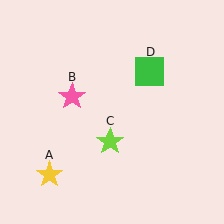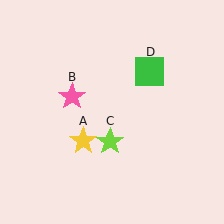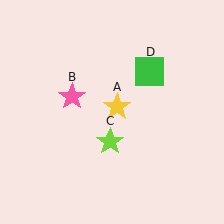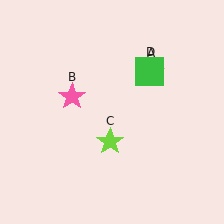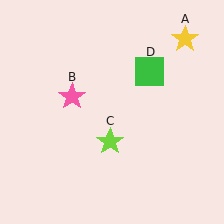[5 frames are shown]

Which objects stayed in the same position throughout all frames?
Pink star (object B) and lime star (object C) and green square (object D) remained stationary.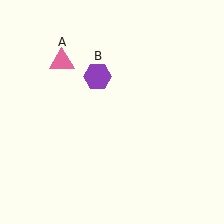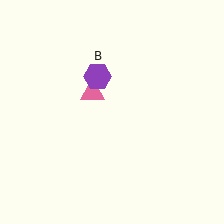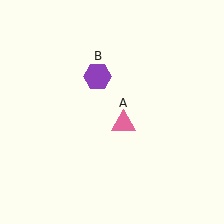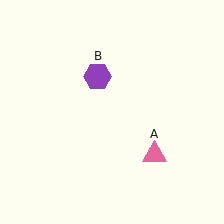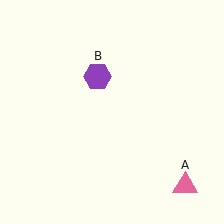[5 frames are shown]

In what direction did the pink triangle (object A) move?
The pink triangle (object A) moved down and to the right.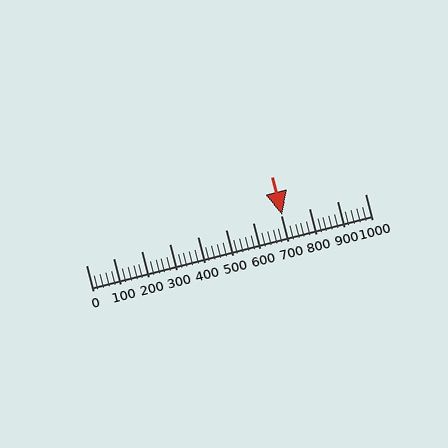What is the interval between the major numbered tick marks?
The major tick marks are spaced 100 units apart.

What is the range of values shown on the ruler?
The ruler shows values from 0 to 1000.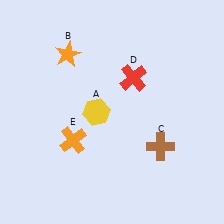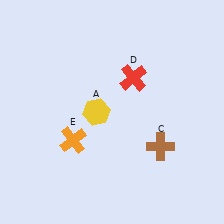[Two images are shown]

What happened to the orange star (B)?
The orange star (B) was removed in Image 2. It was in the top-left area of Image 1.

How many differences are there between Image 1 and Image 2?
There is 1 difference between the two images.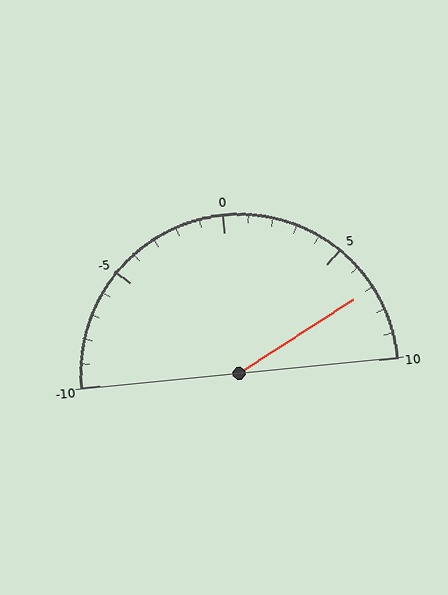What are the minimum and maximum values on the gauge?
The gauge ranges from -10 to 10.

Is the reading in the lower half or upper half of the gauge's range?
The reading is in the upper half of the range (-10 to 10).